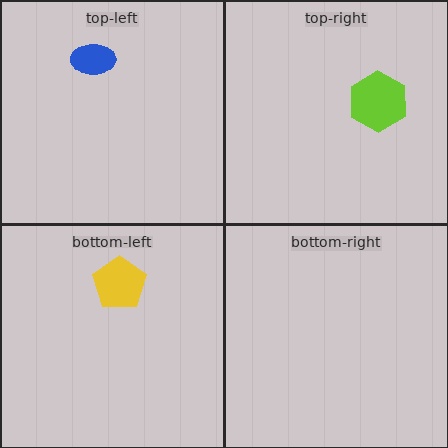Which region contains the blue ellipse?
The top-left region.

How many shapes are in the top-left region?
1.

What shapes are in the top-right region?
The lime hexagon.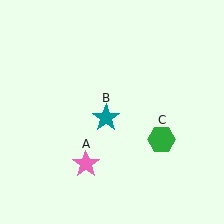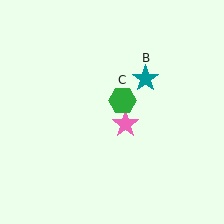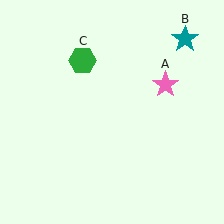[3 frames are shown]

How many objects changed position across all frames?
3 objects changed position: pink star (object A), teal star (object B), green hexagon (object C).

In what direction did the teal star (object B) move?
The teal star (object B) moved up and to the right.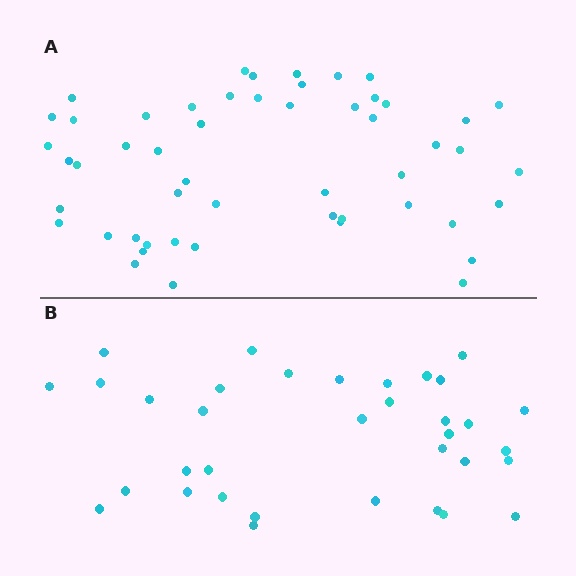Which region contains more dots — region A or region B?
Region A (the top region) has more dots.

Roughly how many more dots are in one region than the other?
Region A has approximately 15 more dots than region B.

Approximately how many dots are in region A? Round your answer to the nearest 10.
About 50 dots. (The exact count is 52, which rounds to 50.)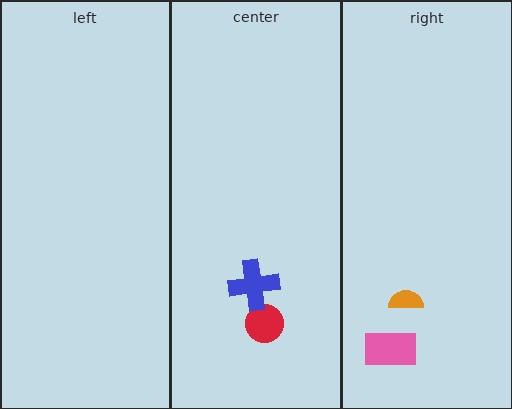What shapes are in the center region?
The red circle, the blue cross.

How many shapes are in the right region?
2.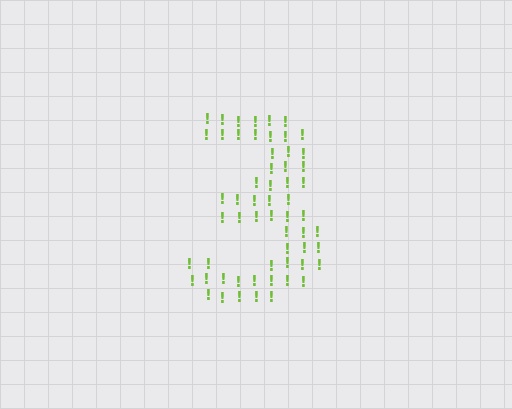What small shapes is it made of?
It is made of small exclamation marks.